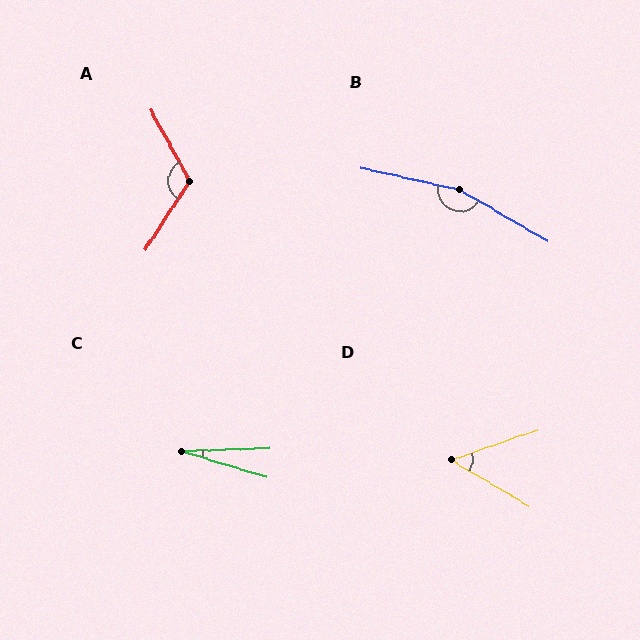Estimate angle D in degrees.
Approximately 49 degrees.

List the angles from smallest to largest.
C (19°), D (49°), A (119°), B (162°).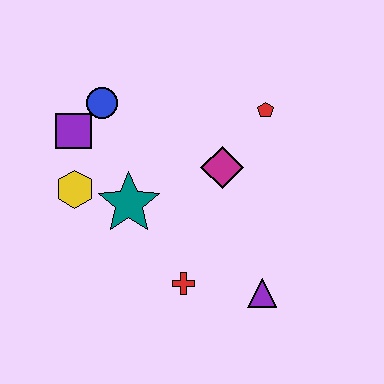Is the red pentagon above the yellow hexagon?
Yes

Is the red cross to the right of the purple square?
Yes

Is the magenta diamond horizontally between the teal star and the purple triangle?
Yes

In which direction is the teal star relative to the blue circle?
The teal star is below the blue circle.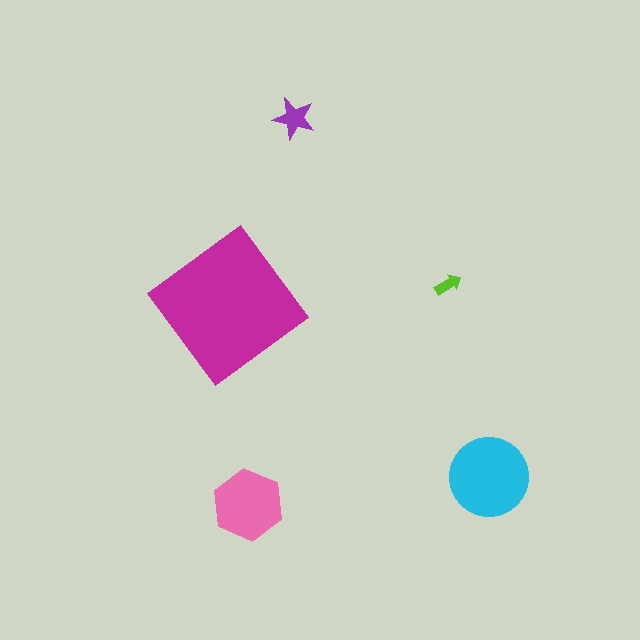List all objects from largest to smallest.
The magenta diamond, the cyan circle, the pink hexagon, the purple star, the lime arrow.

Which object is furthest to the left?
The magenta diamond is leftmost.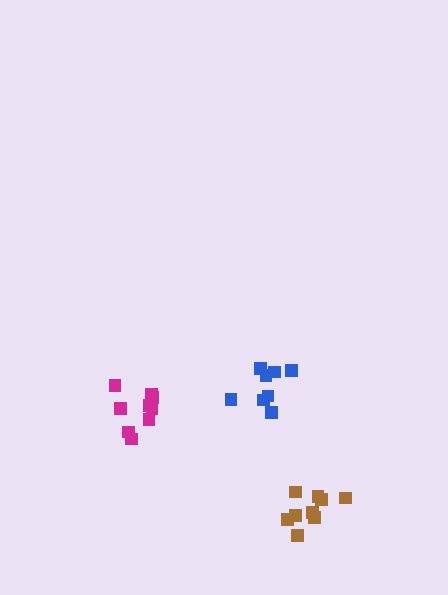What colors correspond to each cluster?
The clusters are colored: magenta, brown, blue.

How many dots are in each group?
Group 1: 9 dots, Group 2: 10 dots, Group 3: 8 dots (27 total).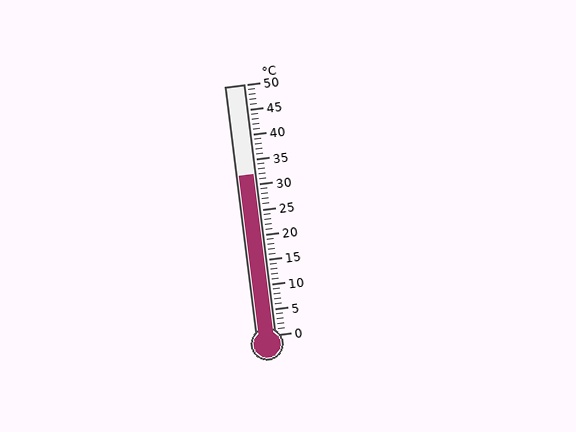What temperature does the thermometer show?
The thermometer shows approximately 32°C.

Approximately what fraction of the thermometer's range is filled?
The thermometer is filled to approximately 65% of its range.